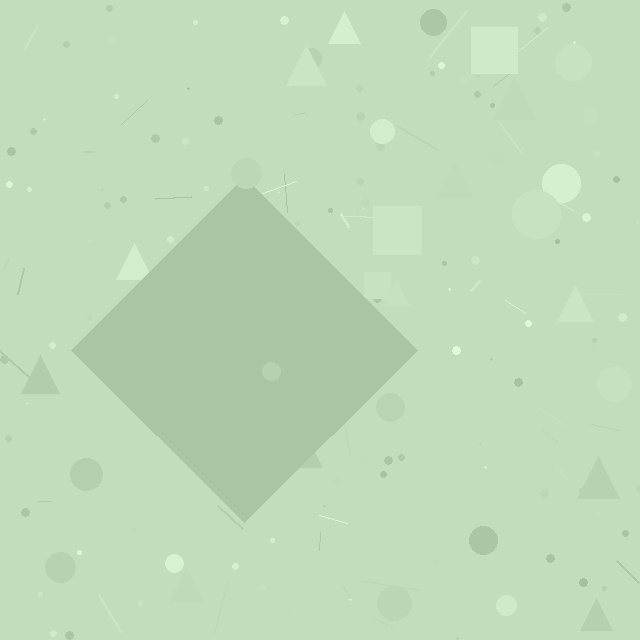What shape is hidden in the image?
A diamond is hidden in the image.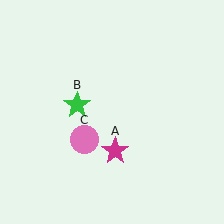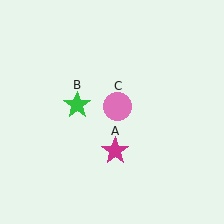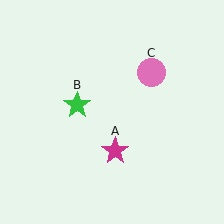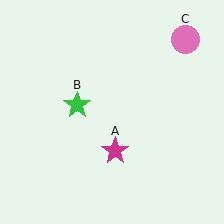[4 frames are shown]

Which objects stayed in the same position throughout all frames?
Magenta star (object A) and green star (object B) remained stationary.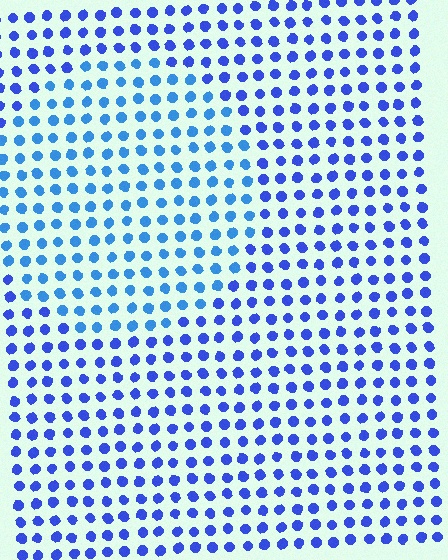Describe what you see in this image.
The image is filled with small blue elements in a uniform arrangement. A circle-shaped region is visible where the elements are tinted to a slightly different hue, forming a subtle color boundary.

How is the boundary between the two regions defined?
The boundary is defined purely by a slight shift in hue (about 24 degrees). Spacing, size, and orientation are identical on both sides.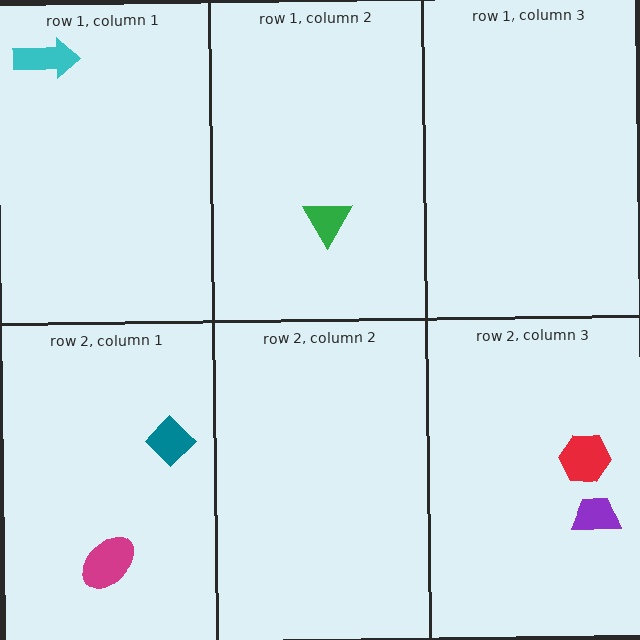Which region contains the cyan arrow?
The row 1, column 1 region.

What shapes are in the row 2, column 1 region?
The teal diamond, the magenta ellipse.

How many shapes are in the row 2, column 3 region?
2.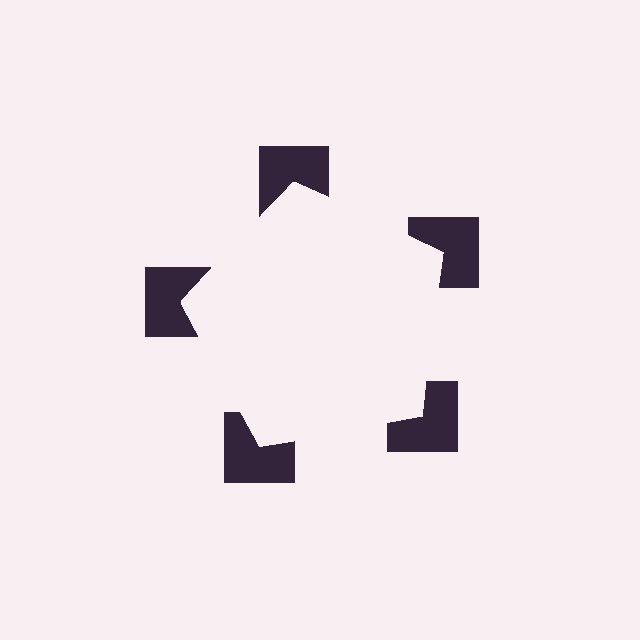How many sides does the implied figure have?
5 sides.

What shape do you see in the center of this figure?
An illusory pentagon — its edges are inferred from the aligned wedge cuts in the notched squares, not physically drawn.